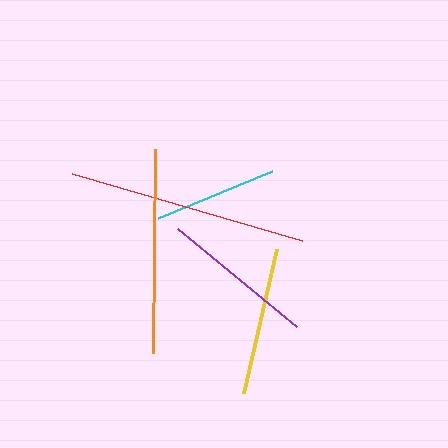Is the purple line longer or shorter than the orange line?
The orange line is longer than the purple line.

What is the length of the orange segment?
The orange segment is approximately 204 pixels long.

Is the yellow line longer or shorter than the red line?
The red line is longer than the yellow line.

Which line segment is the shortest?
The cyan line is the shortest at approximately 123 pixels.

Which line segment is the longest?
The red line is the longest at approximately 240 pixels.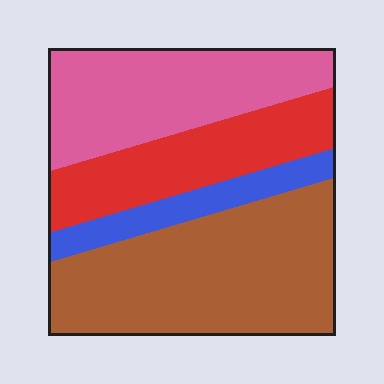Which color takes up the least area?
Blue, at roughly 10%.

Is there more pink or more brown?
Brown.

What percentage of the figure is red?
Red takes up about one fifth (1/5) of the figure.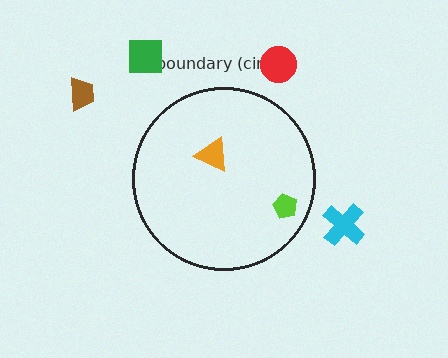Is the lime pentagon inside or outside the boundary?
Inside.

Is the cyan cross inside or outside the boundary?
Outside.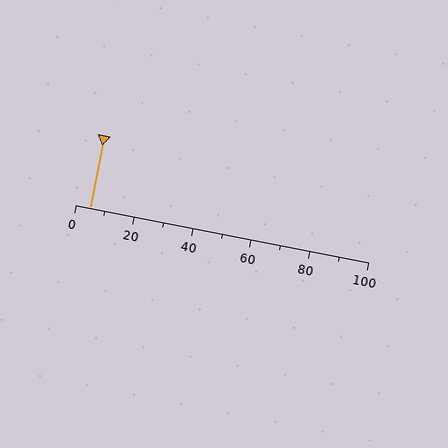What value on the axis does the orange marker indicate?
The marker indicates approximately 5.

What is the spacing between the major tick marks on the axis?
The major ticks are spaced 20 apart.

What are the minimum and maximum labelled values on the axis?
The axis runs from 0 to 100.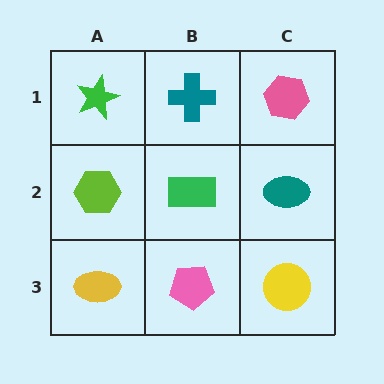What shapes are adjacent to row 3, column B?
A green rectangle (row 2, column B), a yellow ellipse (row 3, column A), a yellow circle (row 3, column C).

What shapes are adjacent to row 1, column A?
A lime hexagon (row 2, column A), a teal cross (row 1, column B).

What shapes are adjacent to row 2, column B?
A teal cross (row 1, column B), a pink pentagon (row 3, column B), a lime hexagon (row 2, column A), a teal ellipse (row 2, column C).